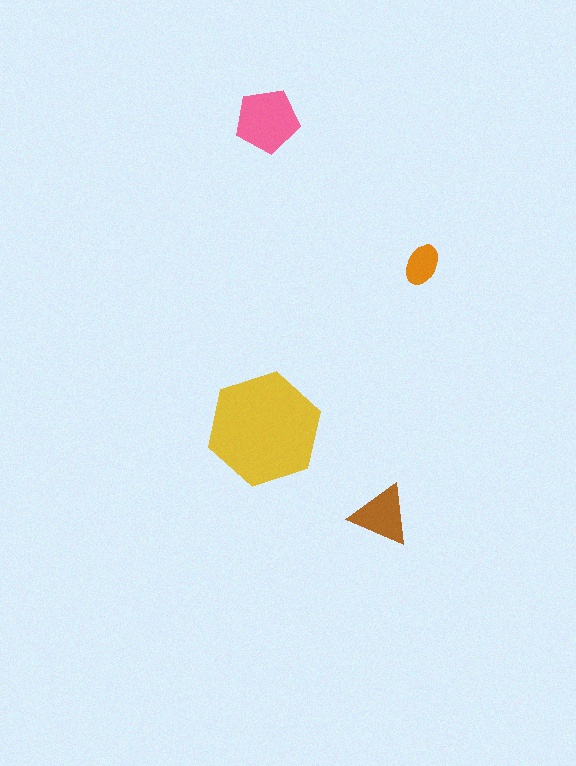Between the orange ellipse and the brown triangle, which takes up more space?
The brown triangle.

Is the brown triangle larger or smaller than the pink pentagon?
Smaller.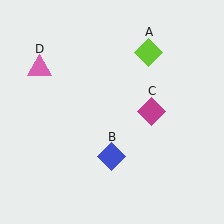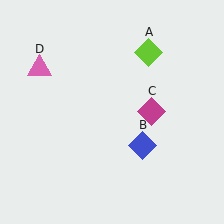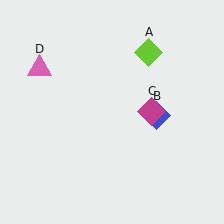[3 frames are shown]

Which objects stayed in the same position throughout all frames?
Lime diamond (object A) and magenta diamond (object C) and pink triangle (object D) remained stationary.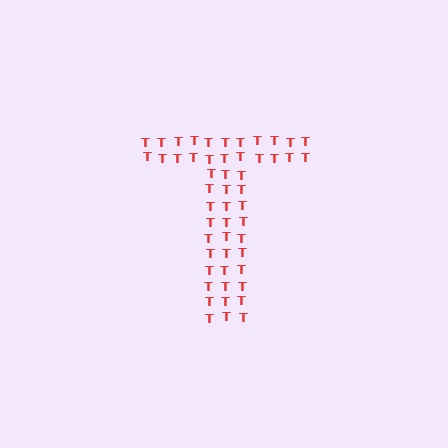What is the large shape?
The large shape is the letter T.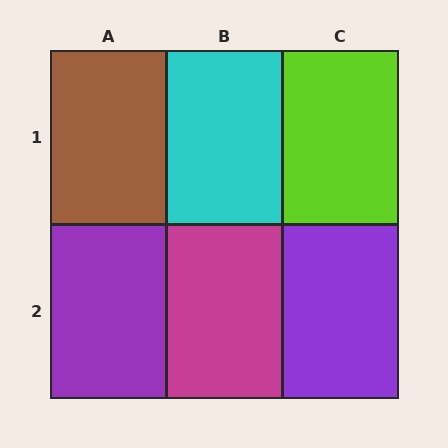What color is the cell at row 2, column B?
Magenta.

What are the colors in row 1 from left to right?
Brown, cyan, lime.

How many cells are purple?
2 cells are purple.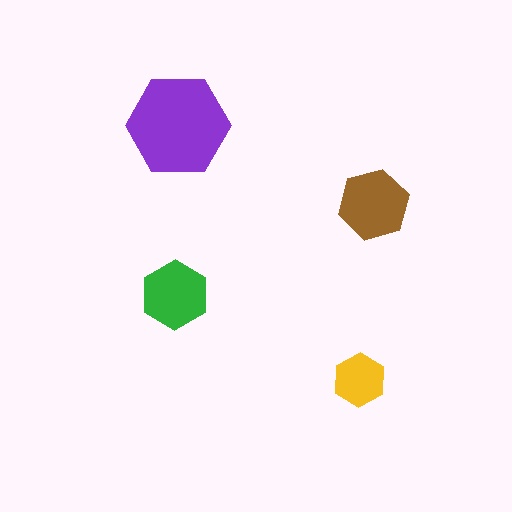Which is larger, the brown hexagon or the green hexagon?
The brown one.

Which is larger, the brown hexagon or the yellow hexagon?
The brown one.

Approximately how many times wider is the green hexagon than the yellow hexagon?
About 1.5 times wider.